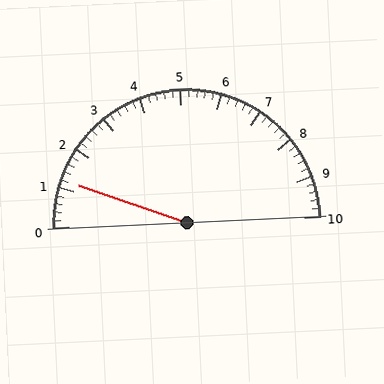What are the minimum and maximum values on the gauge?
The gauge ranges from 0 to 10.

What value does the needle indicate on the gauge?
The needle indicates approximately 1.2.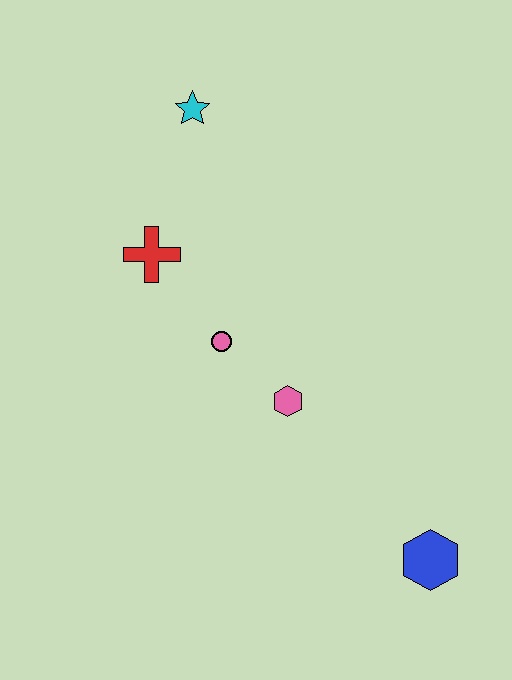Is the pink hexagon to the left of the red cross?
No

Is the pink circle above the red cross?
No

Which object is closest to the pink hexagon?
The pink circle is closest to the pink hexagon.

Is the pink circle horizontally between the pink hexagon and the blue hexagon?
No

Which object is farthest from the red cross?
The blue hexagon is farthest from the red cross.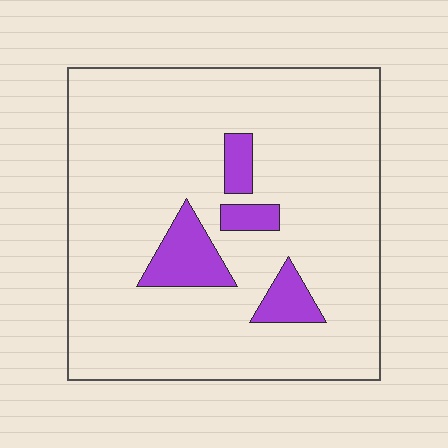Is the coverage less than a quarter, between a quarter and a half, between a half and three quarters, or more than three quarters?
Less than a quarter.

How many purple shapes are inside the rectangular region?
4.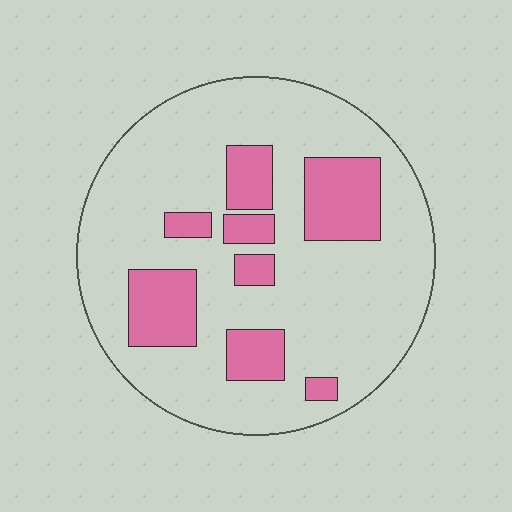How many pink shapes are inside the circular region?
8.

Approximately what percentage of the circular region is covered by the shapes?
Approximately 20%.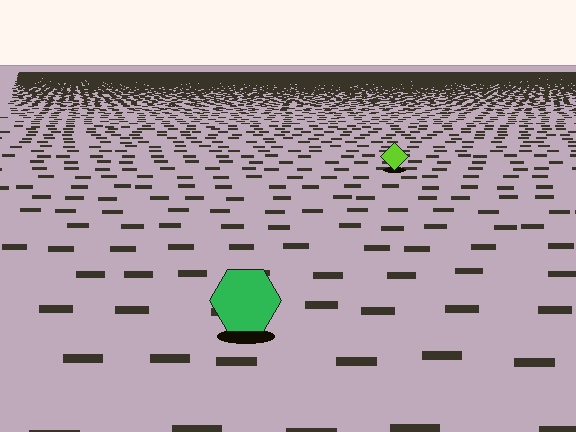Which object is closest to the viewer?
The green hexagon is closest. The texture marks near it are larger and more spread out.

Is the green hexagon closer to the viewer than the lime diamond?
Yes. The green hexagon is closer — you can tell from the texture gradient: the ground texture is coarser near it.